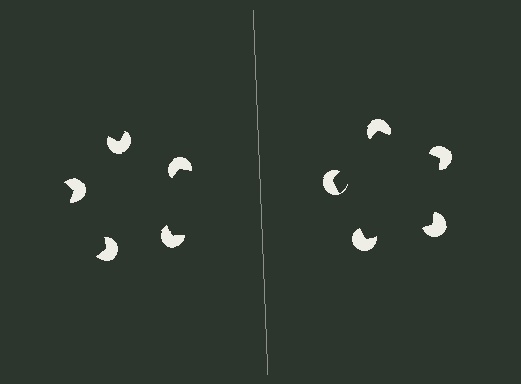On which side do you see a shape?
An illusory pentagon appears on the right side. On the left side the wedge cuts are rotated, so no coherent shape forms.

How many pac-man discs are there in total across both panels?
10 — 5 on each side.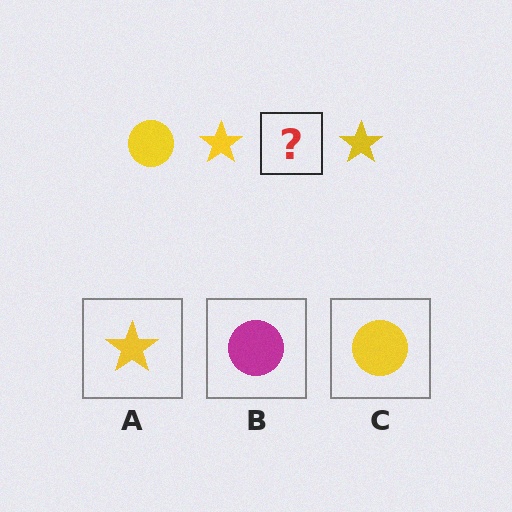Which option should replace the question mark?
Option C.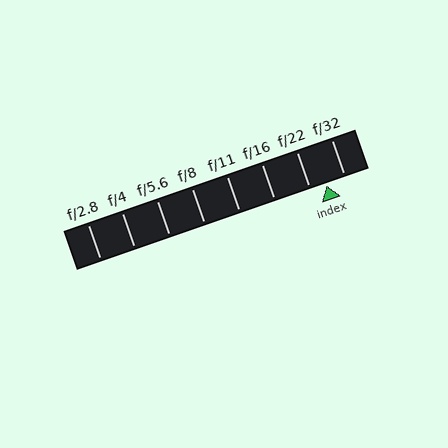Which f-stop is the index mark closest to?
The index mark is closest to f/22.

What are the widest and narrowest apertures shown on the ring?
The widest aperture shown is f/2.8 and the narrowest is f/32.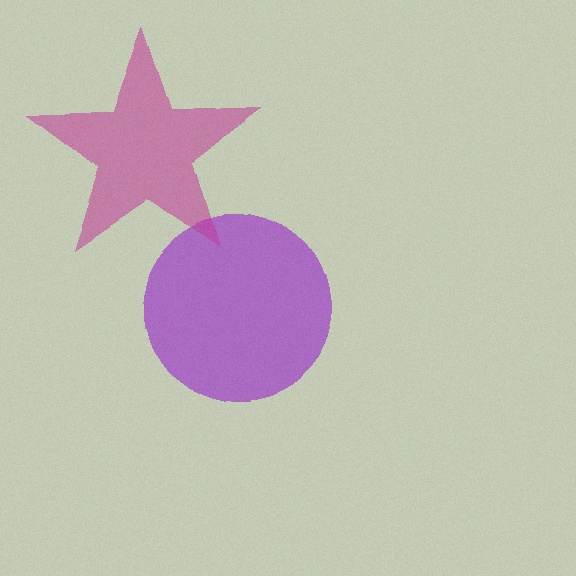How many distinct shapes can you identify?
There are 2 distinct shapes: a purple circle, a magenta star.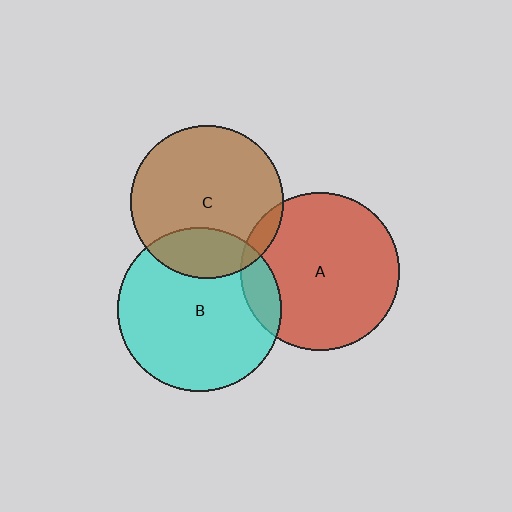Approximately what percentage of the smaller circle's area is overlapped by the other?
Approximately 10%.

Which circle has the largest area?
Circle B (cyan).